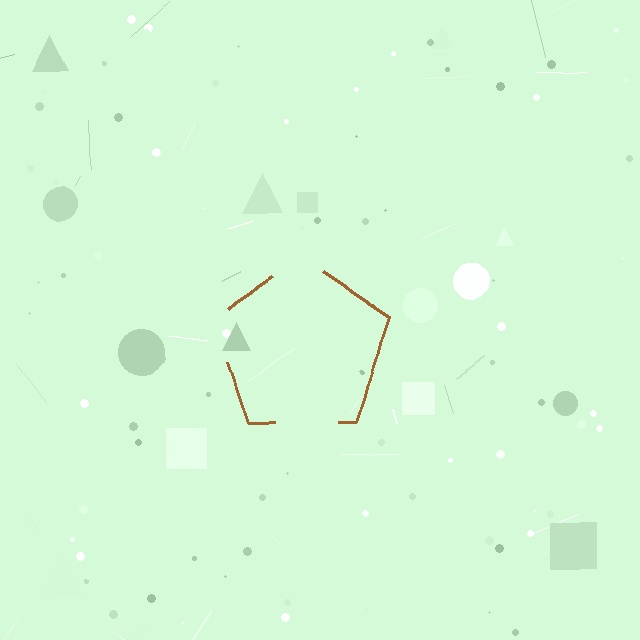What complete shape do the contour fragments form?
The contour fragments form a pentagon.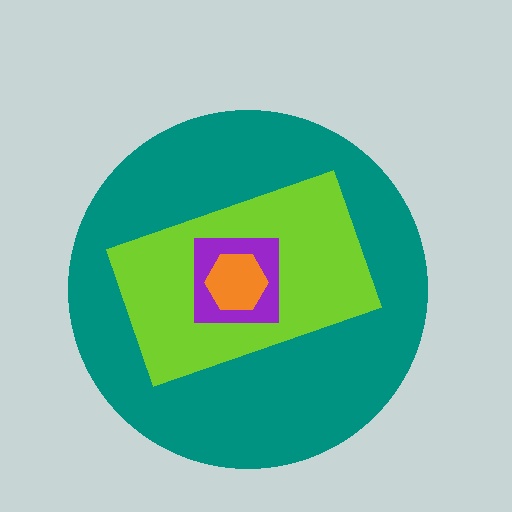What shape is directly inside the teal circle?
The lime rectangle.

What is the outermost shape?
The teal circle.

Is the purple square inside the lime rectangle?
Yes.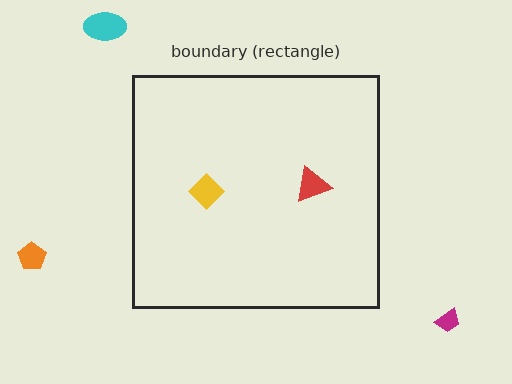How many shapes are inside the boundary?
2 inside, 3 outside.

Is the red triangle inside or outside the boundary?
Inside.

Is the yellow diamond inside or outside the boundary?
Inside.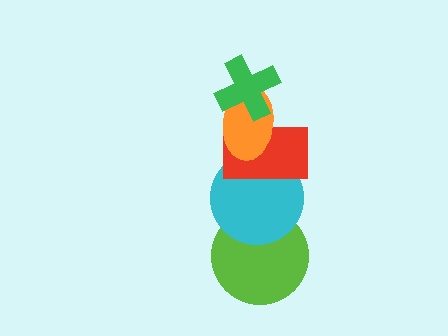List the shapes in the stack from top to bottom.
From top to bottom: the green cross, the orange ellipse, the red rectangle, the cyan circle, the lime circle.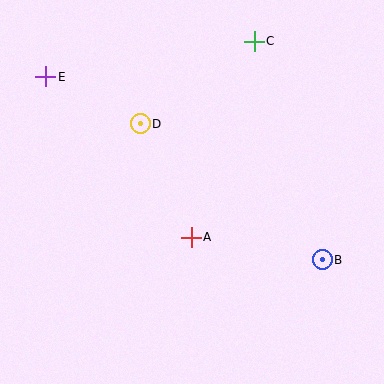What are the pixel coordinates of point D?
Point D is at (140, 124).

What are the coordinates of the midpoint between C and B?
The midpoint between C and B is at (288, 151).